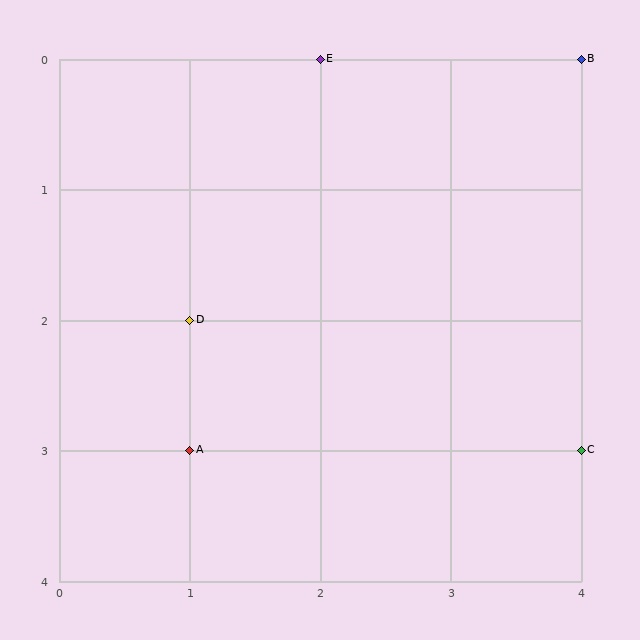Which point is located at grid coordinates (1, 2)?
Point D is at (1, 2).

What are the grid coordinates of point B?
Point B is at grid coordinates (4, 0).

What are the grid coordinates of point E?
Point E is at grid coordinates (2, 0).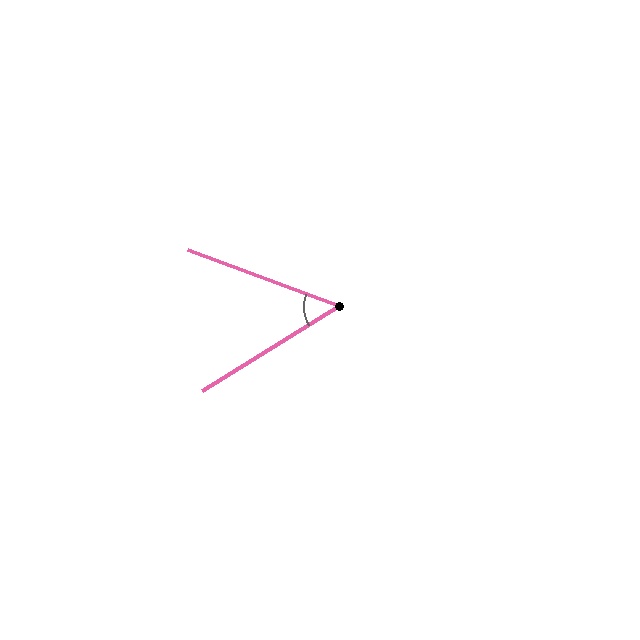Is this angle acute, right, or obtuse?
It is acute.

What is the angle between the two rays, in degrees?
Approximately 52 degrees.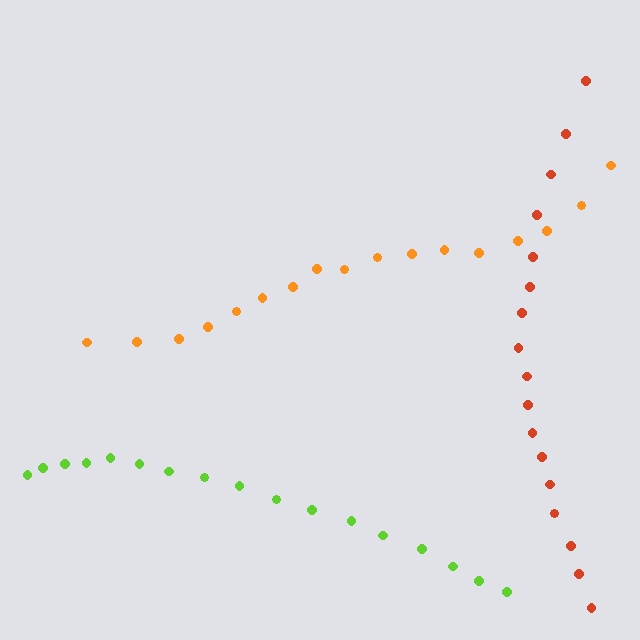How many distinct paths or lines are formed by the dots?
There are 3 distinct paths.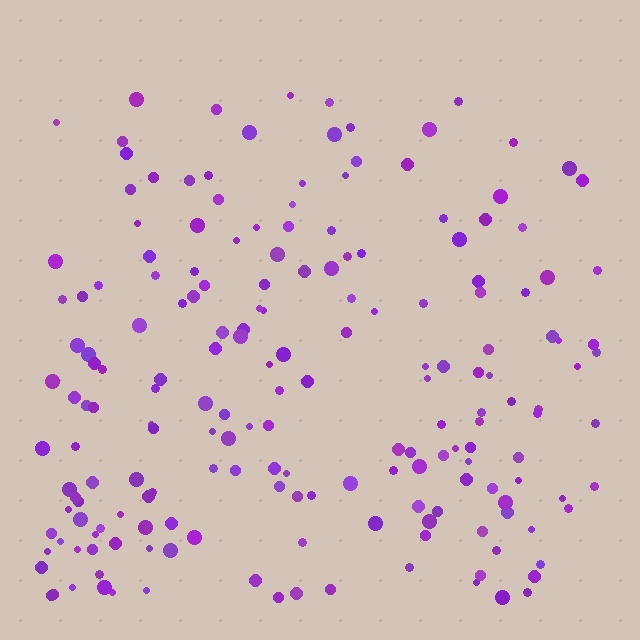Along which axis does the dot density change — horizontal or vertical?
Vertical.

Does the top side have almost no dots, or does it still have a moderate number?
Still a moderate number, just noticeably fewer than the bottom.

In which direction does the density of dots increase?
From top to bottom, with the bottom side densest.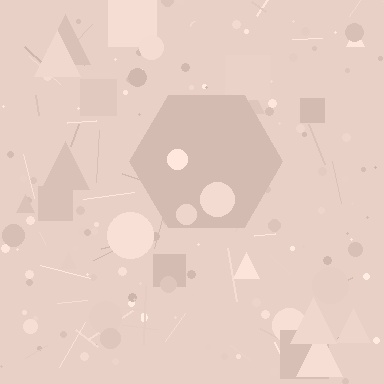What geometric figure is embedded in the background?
A hexagon is embedded in the background.